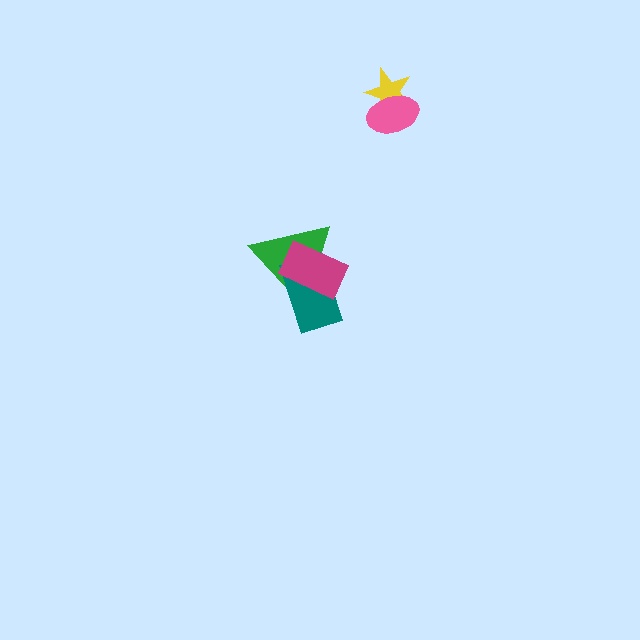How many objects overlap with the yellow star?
1 object overlaps with the yellow star.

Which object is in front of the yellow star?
The pink ellipse is in front of the yellow star.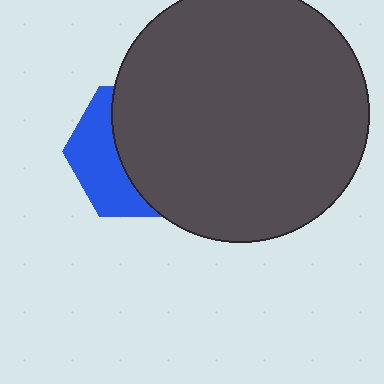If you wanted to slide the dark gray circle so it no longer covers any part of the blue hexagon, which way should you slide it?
Slide it right — that is the most direct way to separate the two shapes.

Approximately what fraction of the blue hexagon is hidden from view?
Roughly 62% of the blue hexagon is hidden behind the dark gray circle.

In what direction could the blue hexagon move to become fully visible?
The blue hexagon could move left. That would shift it out from behind the dark gray circle entirely.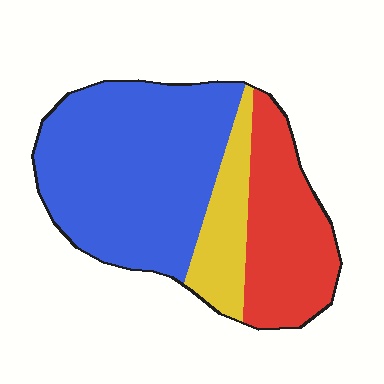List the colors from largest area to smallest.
From largest to smallest: blue, red, yellow.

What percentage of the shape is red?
Red covers about 30% of the shape.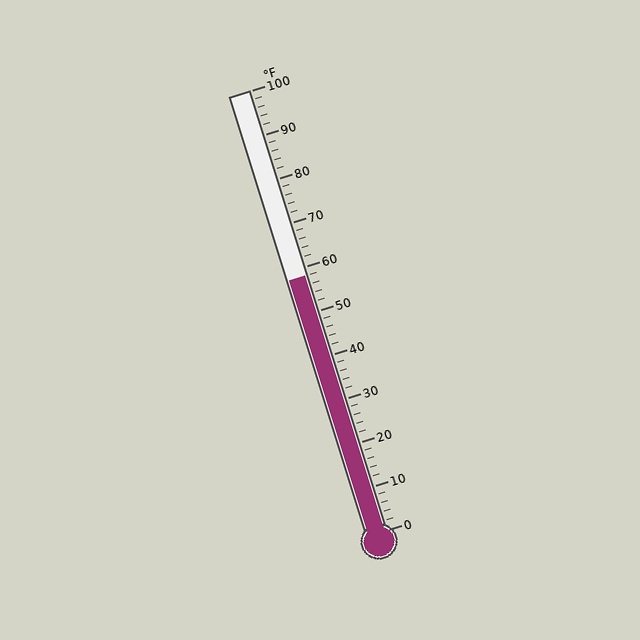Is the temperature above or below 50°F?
The temperature is above 50°F.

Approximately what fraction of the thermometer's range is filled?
The thermometer is filled to approximately 60% of its range.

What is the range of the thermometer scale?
The thermometer scale ranges from 0°F to 100°F.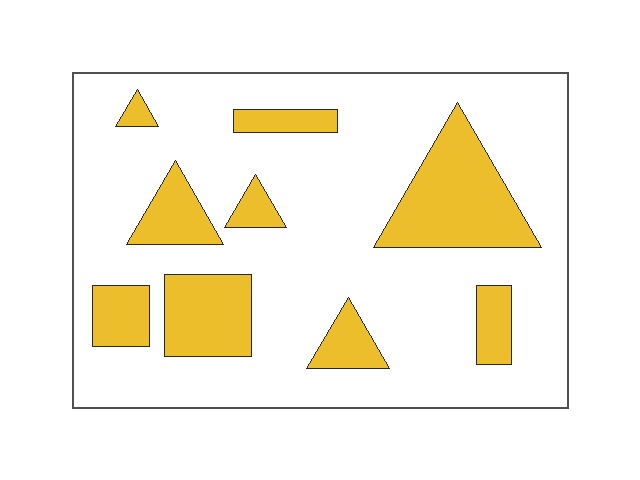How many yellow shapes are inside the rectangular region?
9.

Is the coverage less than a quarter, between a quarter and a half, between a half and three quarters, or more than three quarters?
Less than a quarter.